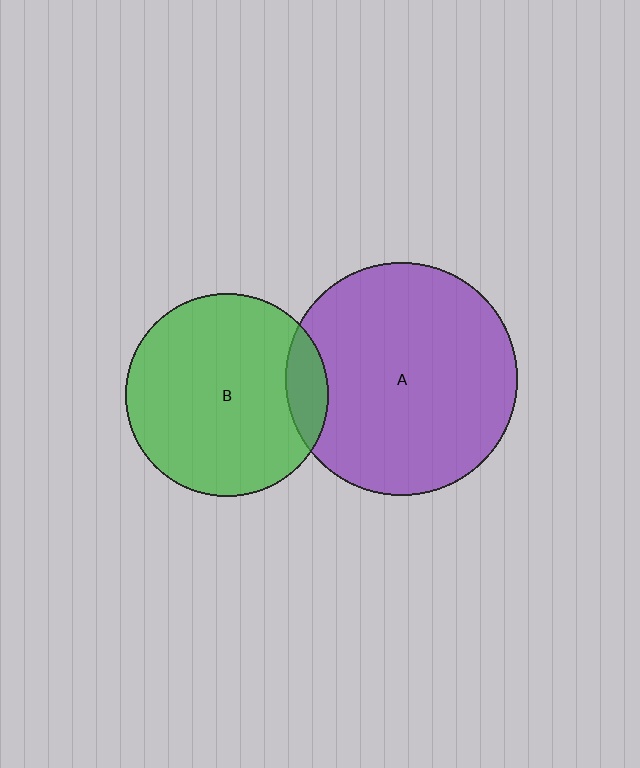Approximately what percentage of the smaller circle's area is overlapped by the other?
Approximately 10%.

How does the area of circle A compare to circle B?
Approximately 1.3 times.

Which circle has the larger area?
Circle A (purple).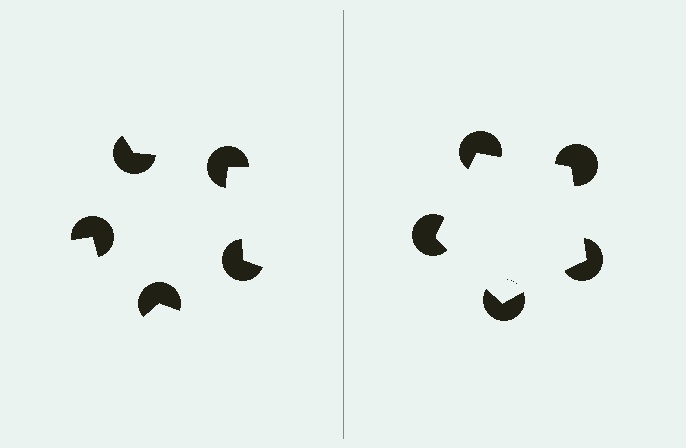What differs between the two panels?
The pac-man discs are positioned identically on both sides; only the wedge orientations differ. On the right they align to a pentagon; on the left they are misaligned.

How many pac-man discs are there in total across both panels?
10 — 5 on each side.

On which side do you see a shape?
An illusory pentagon appears on the right side. On the left side the wedge cuts are rotated, so no coherent shape forms.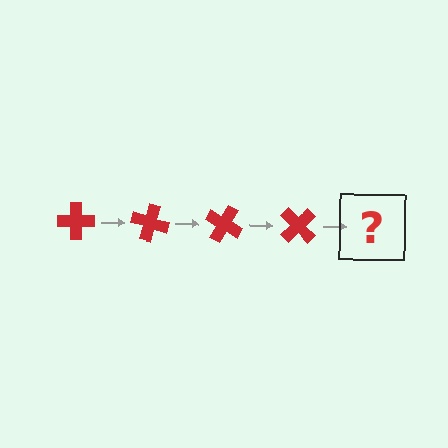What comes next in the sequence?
The next element should be a red cross rotated 60 degrees.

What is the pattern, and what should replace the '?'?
The pattern is that the cross rotates 15 degrees each step. The '?' should be a red cross rotated 60 degrees.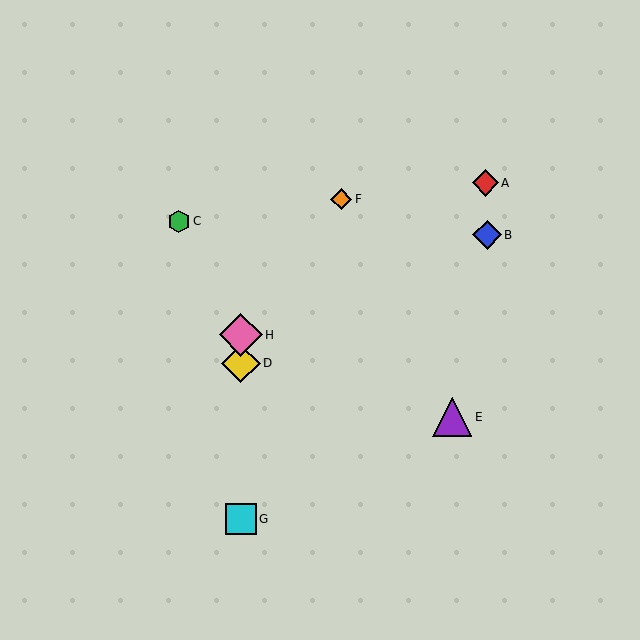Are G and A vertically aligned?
No, G is at x≈241 and A is at x≈485.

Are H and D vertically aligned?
Yes, both are at x≈241.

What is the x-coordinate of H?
Object H is at x≈241.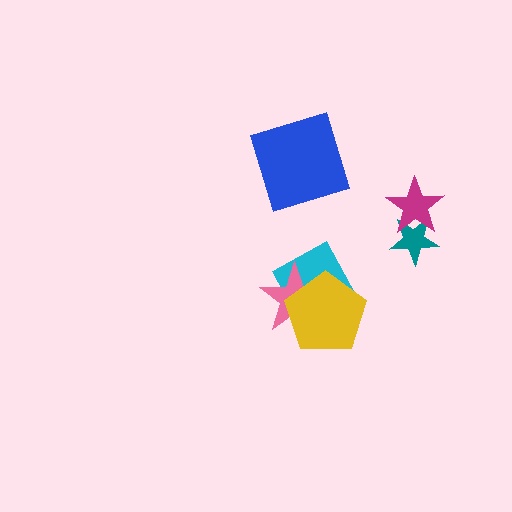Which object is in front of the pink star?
The yellow pentagon is in front of the pink star.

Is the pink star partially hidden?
Yes, it is partially covered by another shape.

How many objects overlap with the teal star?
1 object overlaps with the teal star.